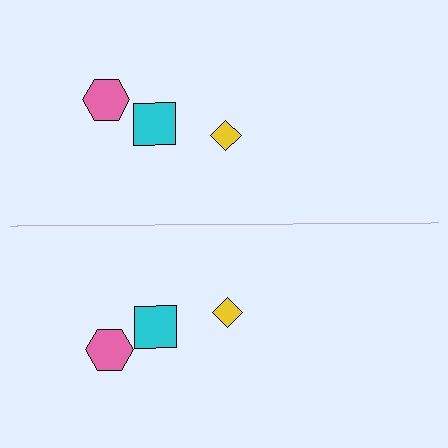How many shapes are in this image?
There are 6 shapes in this image.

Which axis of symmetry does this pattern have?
The pattern has a horizontal axis of symmetry running through the center of the image.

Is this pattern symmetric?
Yes, this pattern has bilateral (reflection) symmetry.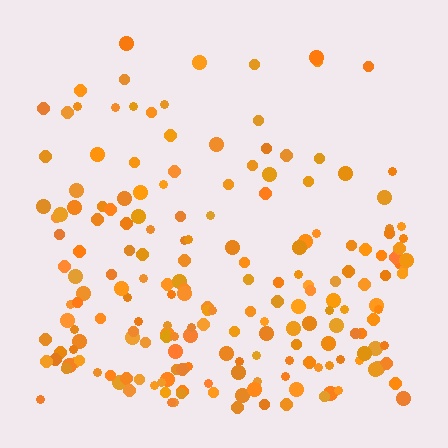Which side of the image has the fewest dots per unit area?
The top.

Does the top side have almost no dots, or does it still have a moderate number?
Still a moderate number, just noticeably fewer than the bottom.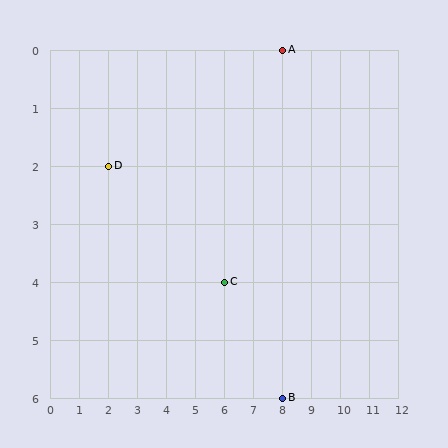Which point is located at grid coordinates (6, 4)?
Point C is at (6, 4).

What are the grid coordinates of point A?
Point A is at grid coordinates (8, 0).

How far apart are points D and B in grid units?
Points D and B are 6 columns and 4 rows apart (about 7.2 grid units diagonally).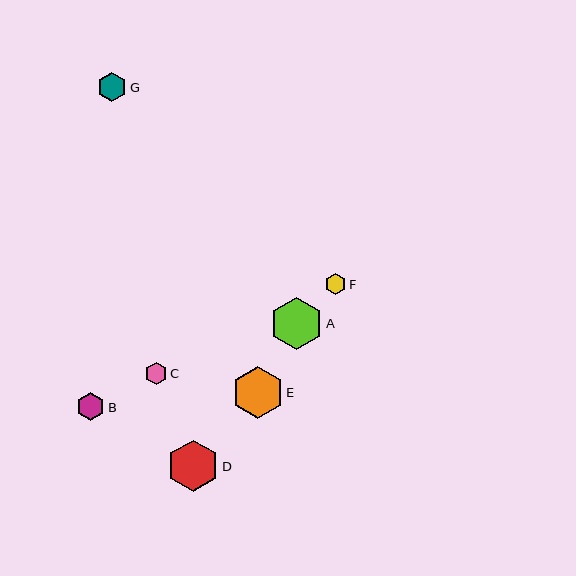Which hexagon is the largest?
Hexagon A is the largest with a size of approximately 52 pixels.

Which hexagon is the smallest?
Hexagon F is the smallest with a size of approximately 21 pixels.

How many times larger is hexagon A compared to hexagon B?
Hexagon A is approximately 1.9 times the size of hexagon B.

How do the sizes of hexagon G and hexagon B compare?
Hexagon G and hexagon B are approximately the same size.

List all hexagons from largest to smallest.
From largest to smallest: A, E, D, G, B, C, F.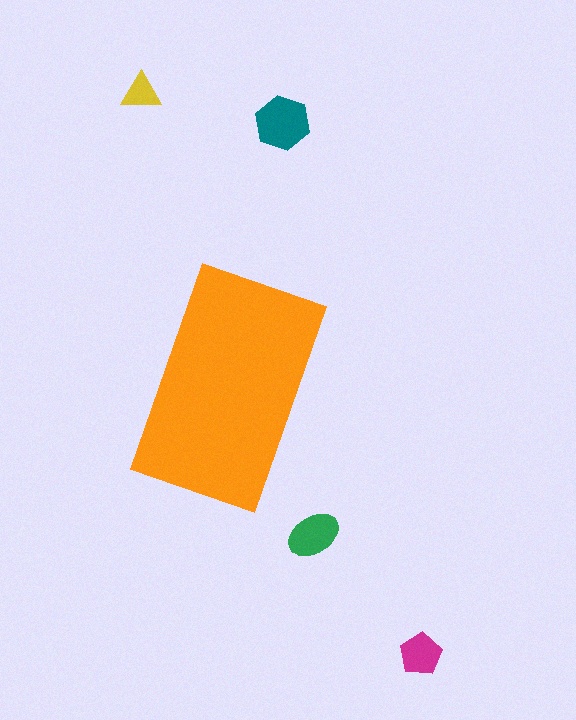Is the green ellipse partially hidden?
No, the green ellipse is fully visible.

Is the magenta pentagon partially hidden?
No, the magenta pentagon is fully visible.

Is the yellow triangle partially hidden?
No, the yellow triangle is fully visible.